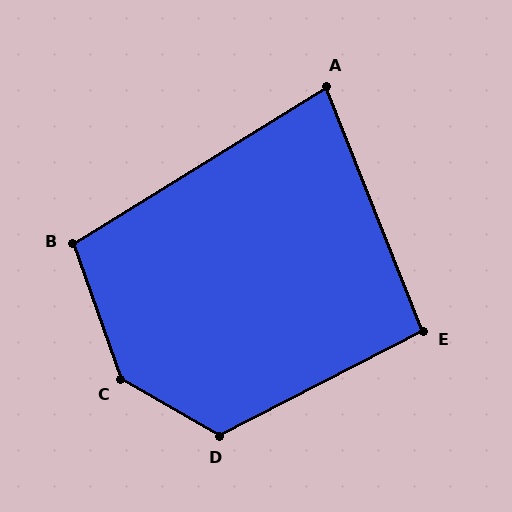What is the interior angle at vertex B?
Approximately 103 degrees (obtuse).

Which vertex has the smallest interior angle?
A, at approximately 80 degrees.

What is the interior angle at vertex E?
Approximately 95 degrees (obtuse).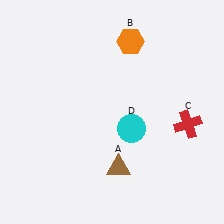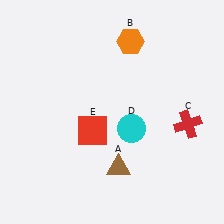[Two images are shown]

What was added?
A red square (E) was added in Image 2.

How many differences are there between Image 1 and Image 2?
There is 1 difference between the two images.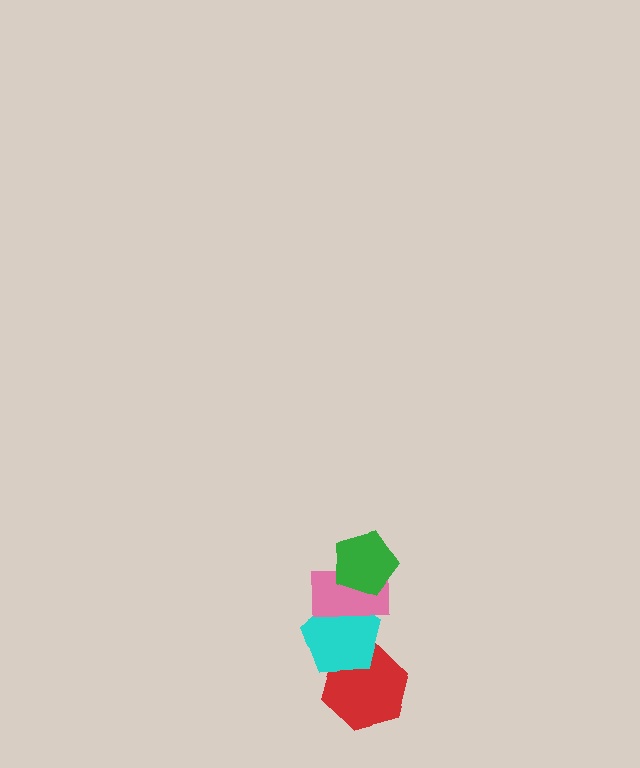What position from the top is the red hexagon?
The red hexagon is 4th from the top.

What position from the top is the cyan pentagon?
The cyan pentagon is 3rd from the top.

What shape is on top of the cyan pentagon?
The pink rectangle is on top of the cyan pentagon.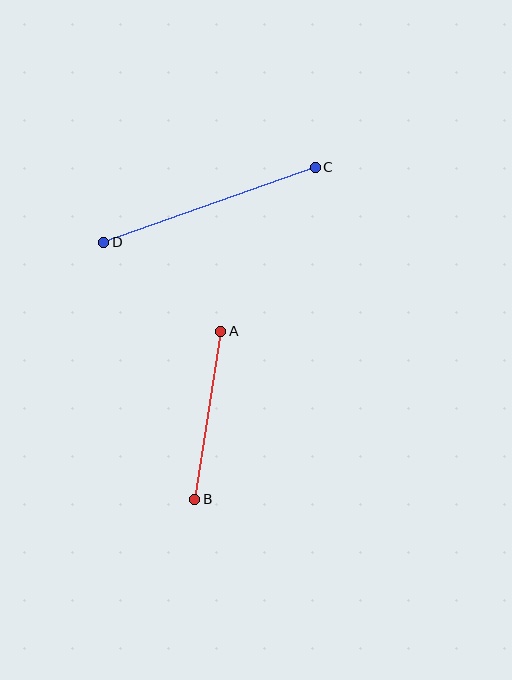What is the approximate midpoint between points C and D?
The midpoint is at approximately (209, 205) pixels.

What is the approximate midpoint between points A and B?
The midpoint is at approximately (208, 415) pixels.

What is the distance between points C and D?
The distance is approximately 225 pixels.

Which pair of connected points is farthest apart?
Points C and D are farthest apart.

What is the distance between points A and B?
The distance is approximately 170 pixels.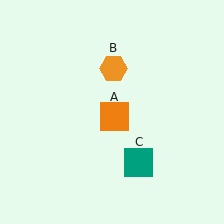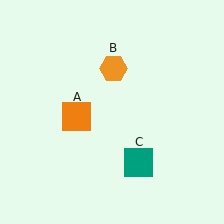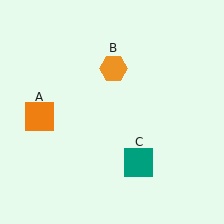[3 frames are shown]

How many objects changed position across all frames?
1 object changed position: orange square (object A).